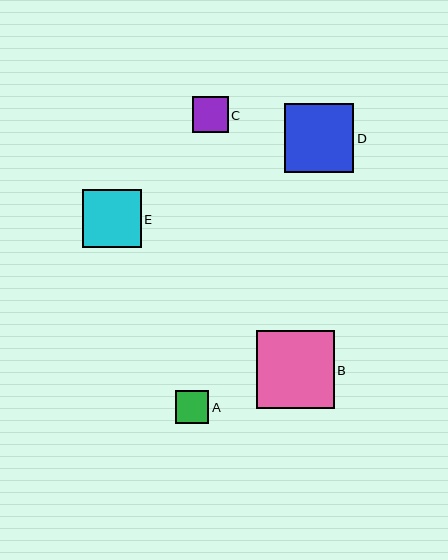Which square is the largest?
Square B is the largest with a size of approximately 77 pixels.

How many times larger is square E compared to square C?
Square E is approximately 1.6 times the size of square C.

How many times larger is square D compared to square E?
Square D is approximately 1.2 times the size of square E.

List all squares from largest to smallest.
From largest to smallest: B, D, E, C, A.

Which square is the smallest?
Square A is the smallest with a size of approximately 33 pixels.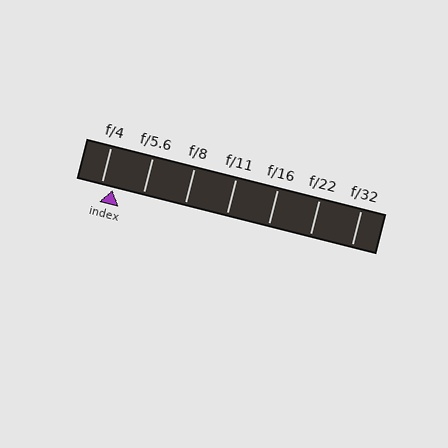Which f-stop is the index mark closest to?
The index mark is closest to f/4.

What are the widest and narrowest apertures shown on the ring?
The widest aperture shown is f/4 and the narrowest is f/32.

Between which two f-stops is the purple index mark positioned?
The index mark is between f/4 and f/5.6.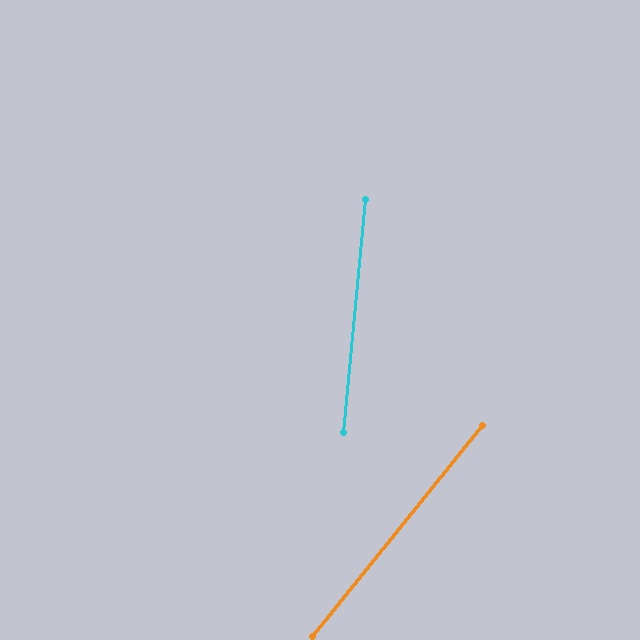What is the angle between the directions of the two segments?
Approximately 33 degrees.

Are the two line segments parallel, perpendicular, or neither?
Neither parallel nor perpendicular — they differ by about 33°.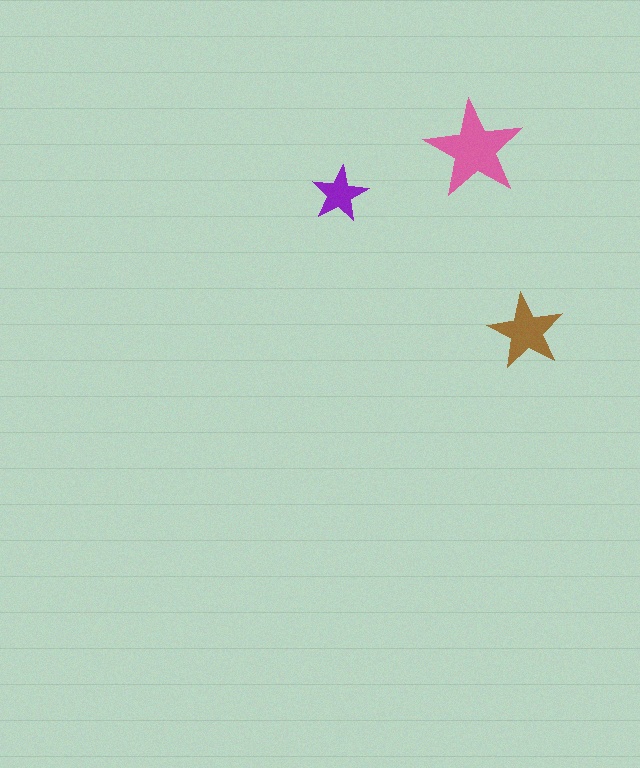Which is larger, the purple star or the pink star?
The pink one.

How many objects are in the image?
There are 3 objects in the image.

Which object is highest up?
The pink star is topmost.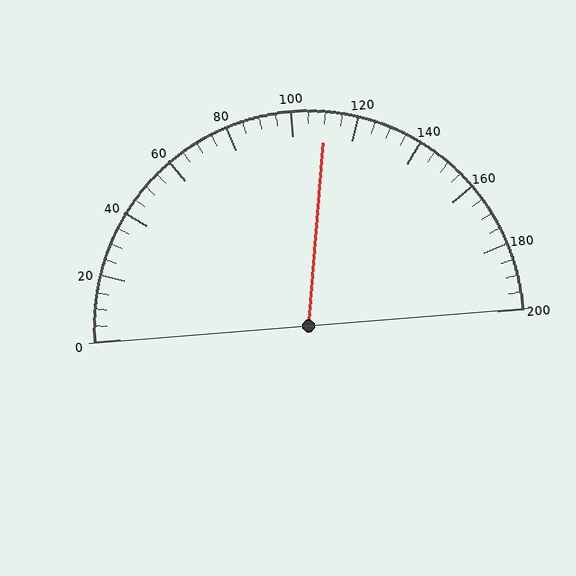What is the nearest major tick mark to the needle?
The nearest major tick mark is 120.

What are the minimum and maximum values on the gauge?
The gauge ranges from 0 to 200.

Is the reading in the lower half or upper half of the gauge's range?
The reading is in the upper half of the range (0 to 200).